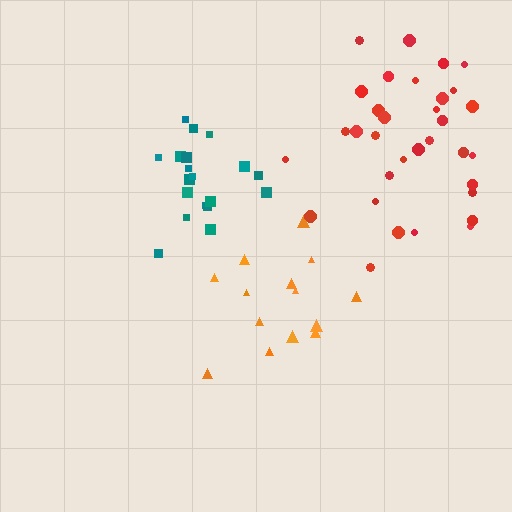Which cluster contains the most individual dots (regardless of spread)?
Red (33).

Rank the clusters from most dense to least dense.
teal, orange, red.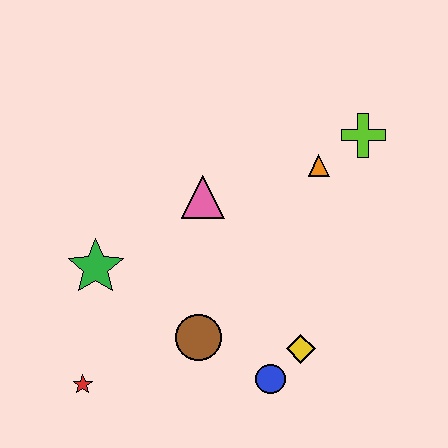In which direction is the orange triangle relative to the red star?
The orange triangle is to the right of the red star.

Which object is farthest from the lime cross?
The red star is farthest from the lime cross.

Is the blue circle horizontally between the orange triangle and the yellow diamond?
No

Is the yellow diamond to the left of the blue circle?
No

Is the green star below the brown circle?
No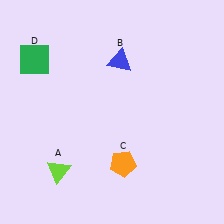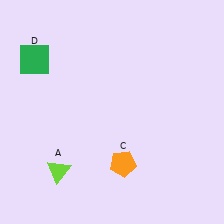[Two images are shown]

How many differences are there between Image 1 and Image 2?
There is 1 difference between the two images.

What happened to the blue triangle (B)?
The blue triangle (B) was removed in Image 2. It was in the top-right area of Image 1.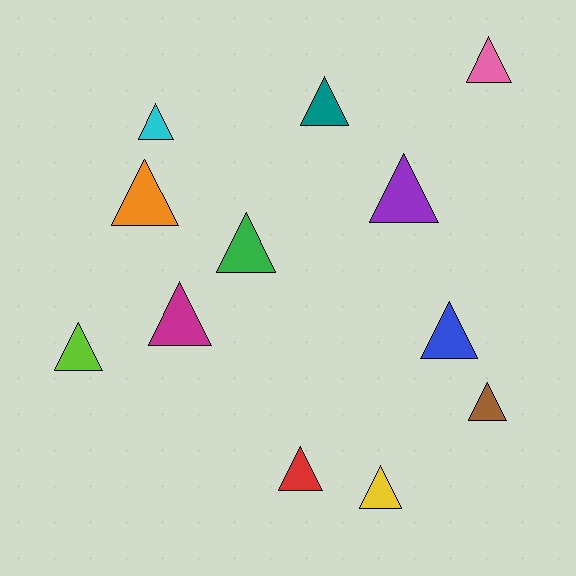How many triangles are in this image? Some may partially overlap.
There are 12 triangles.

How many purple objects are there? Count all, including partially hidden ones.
There is 1 purple object.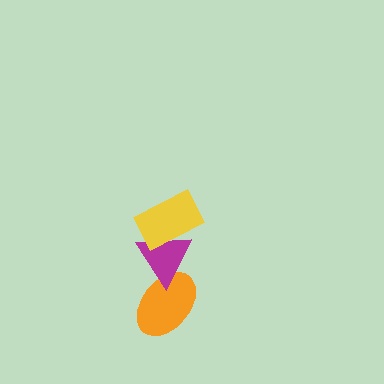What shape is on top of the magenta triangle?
The yellow rectangle is on top of the magenta triangle.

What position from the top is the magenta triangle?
The magenta triangle is 2nd from the top.